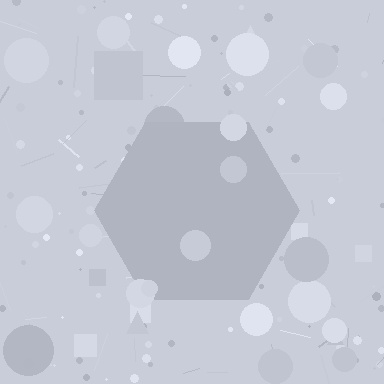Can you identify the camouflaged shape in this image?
The camouflaged shape is a hexagon.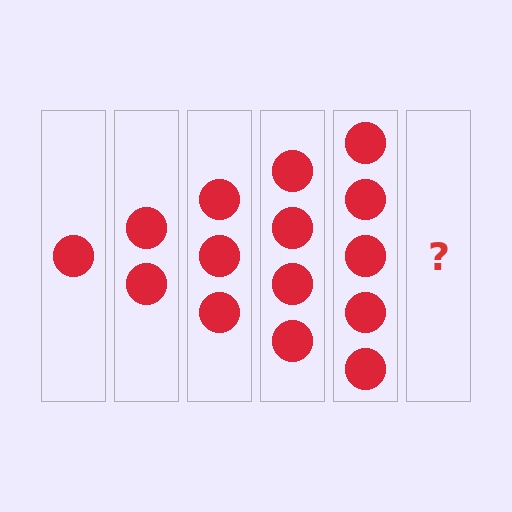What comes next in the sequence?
The next element should be 6 circles.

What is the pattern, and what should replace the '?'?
The pattern is that each step adds one more circle. The '?' should be 6 circles.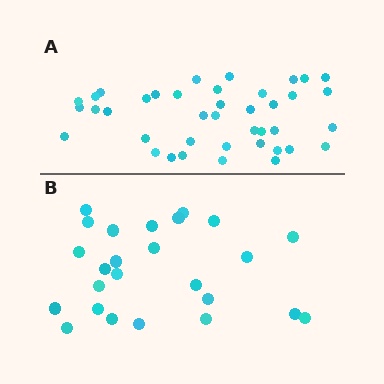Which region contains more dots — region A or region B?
Region A (the top region) has more dots.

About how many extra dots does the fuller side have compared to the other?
Region A has approximately 15 more dots than region B.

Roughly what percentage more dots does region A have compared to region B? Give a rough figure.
About 60% more.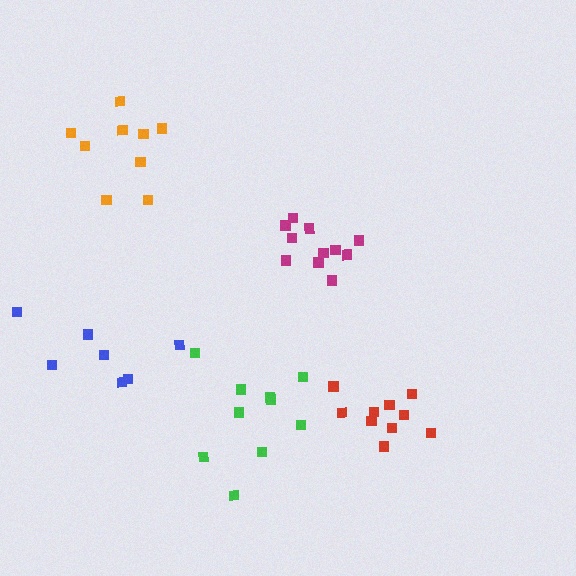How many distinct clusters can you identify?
There are 5 distinct clusters.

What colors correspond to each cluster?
The clusters are colored: magenta, orange, blue, green, red.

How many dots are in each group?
Group 1: 11 dots, Group 2: 10 dots, Group 3: 7 dots, Group 4: 10 dots, Group 5: 10 dots (48 total).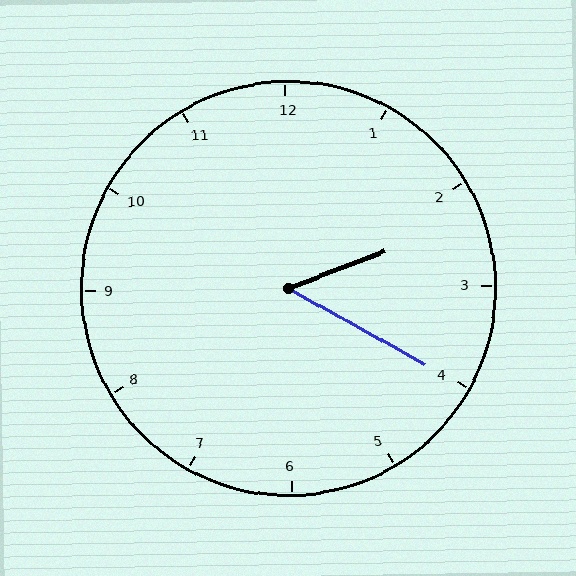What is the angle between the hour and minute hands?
Approximately 50 degrees.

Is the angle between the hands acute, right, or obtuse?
It is acute.